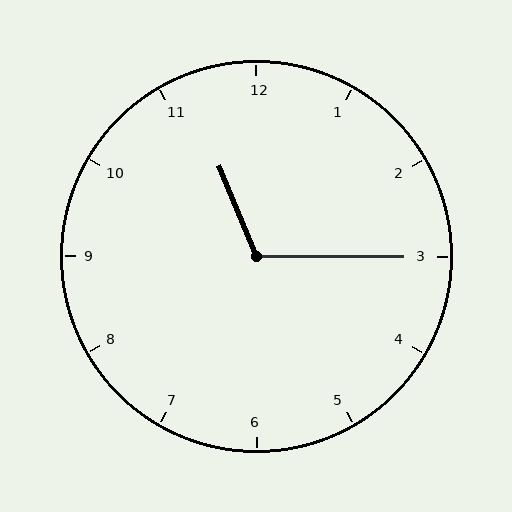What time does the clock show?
11:15.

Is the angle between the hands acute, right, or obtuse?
It is obtuse.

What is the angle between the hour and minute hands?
Approximately 112 degrees.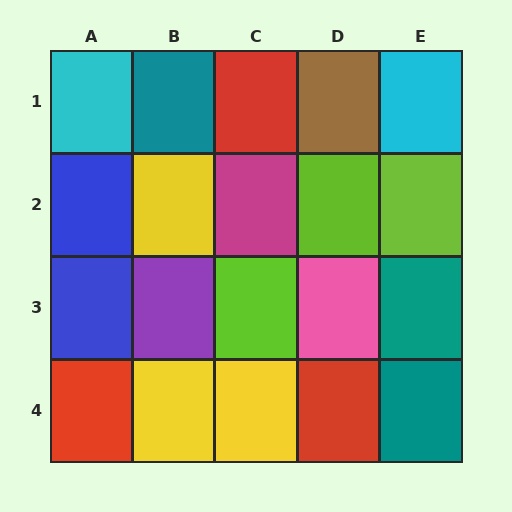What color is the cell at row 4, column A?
Red.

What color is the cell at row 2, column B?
Yellow.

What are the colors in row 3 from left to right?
Blue, purple, lime, pink, teal.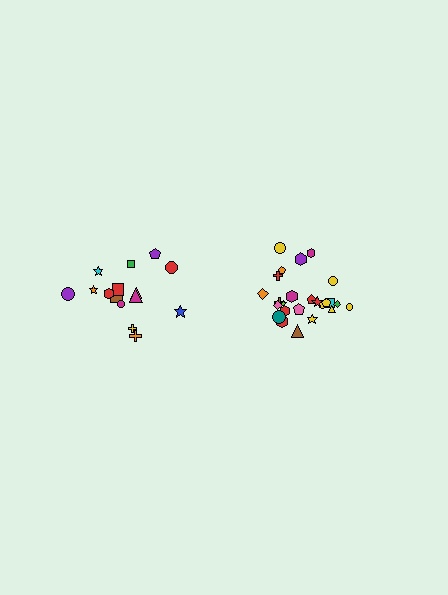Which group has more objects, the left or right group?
The right group.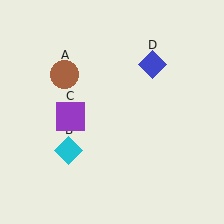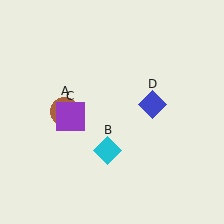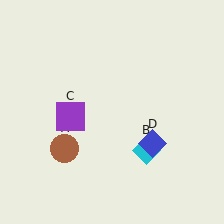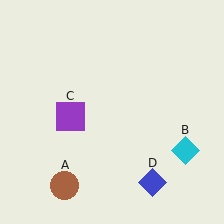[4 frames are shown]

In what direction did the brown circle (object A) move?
The brown circle (object A) moved down.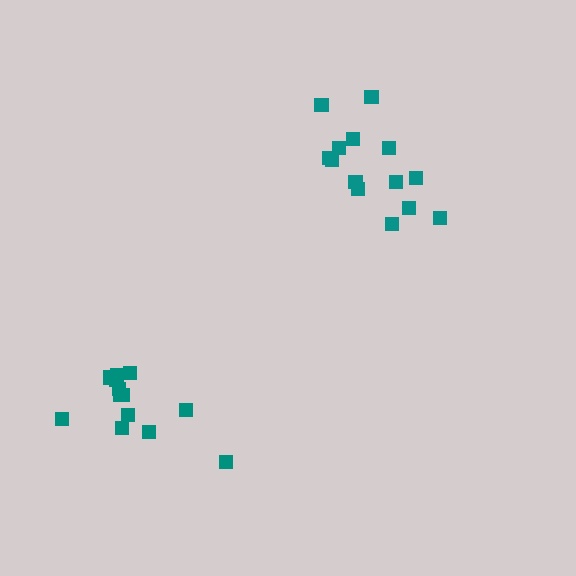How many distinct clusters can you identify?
There are 2 distinct clusters.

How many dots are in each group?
Group 1: 14 dots, Group 2: 13 dots (27 total).